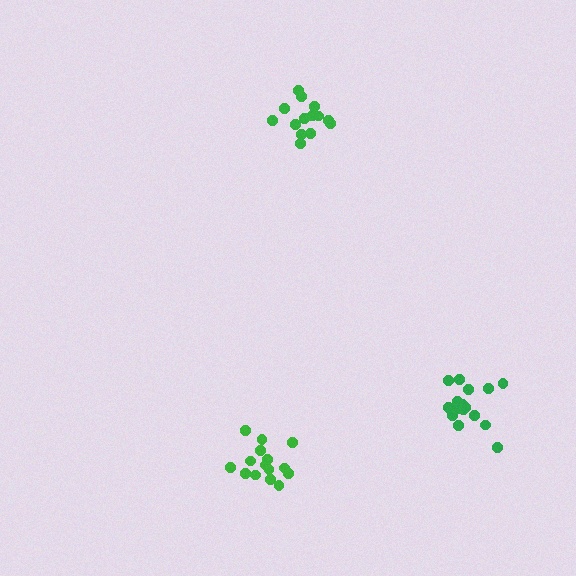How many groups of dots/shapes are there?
There are 3 groups.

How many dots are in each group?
Group 1: 15 dots, Group 2: 17 dots, Group 3: 14 dots (46 total).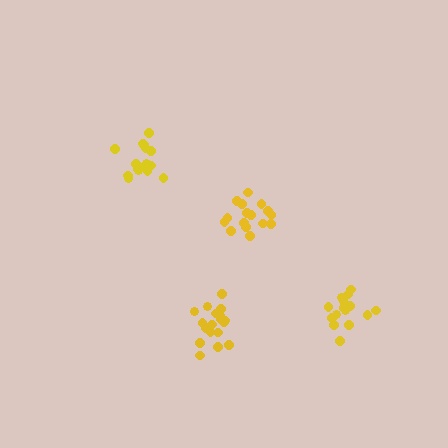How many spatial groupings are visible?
There are 4 spatial groupings.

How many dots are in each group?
Group 1: 18 dots, Group 2: 16 dots, Group 3: 17 dots, Group 4: 16 dots (67 total).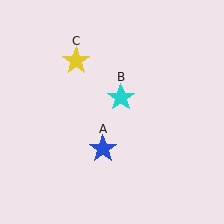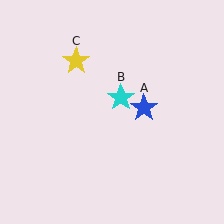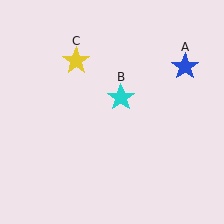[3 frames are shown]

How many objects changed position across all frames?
1 object changed position: blue star (object A).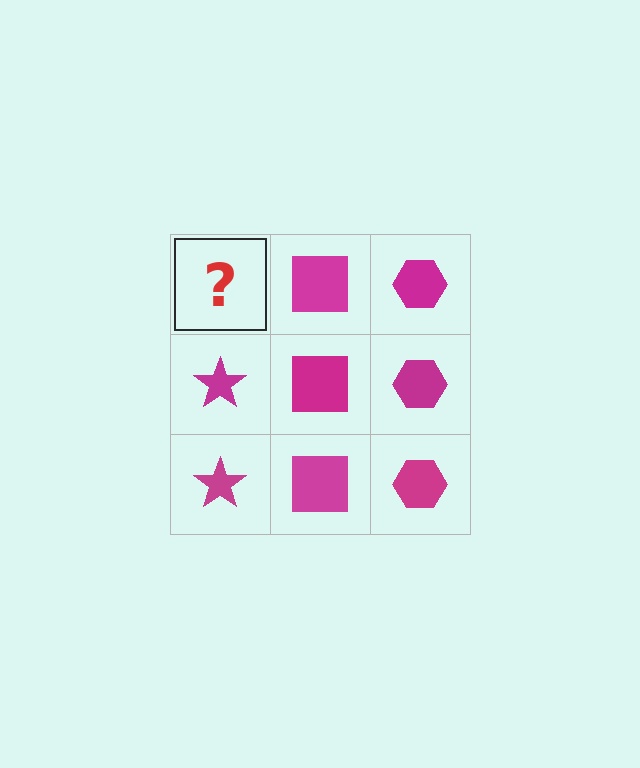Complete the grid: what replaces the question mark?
The question mark should be replaced with a magenta star.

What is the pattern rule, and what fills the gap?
The rule is that each column has a consistent shape. The gap should be filled with a magenta star.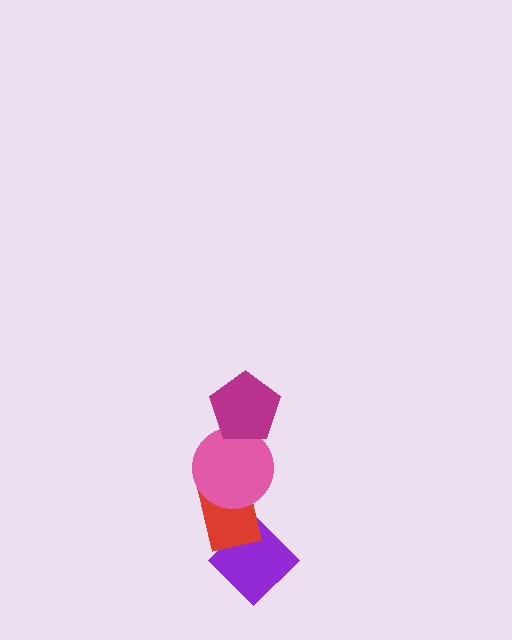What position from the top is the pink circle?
The pink circle is 2nd from the top.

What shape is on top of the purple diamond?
The red rectangle is on top of the purple diamond.